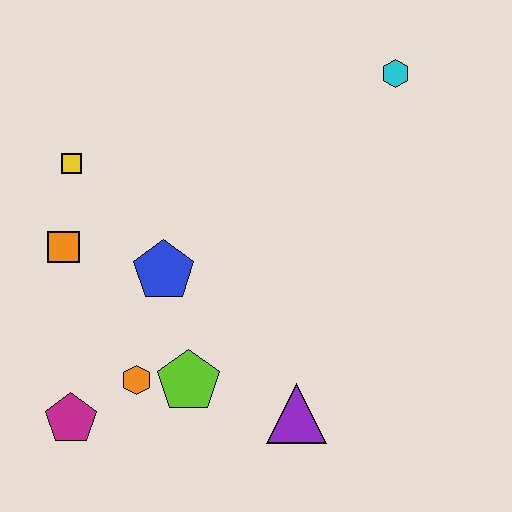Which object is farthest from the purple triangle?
The cyan hexagon is farthest from the purple triangle.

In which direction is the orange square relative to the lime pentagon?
The orange square is above the lime pentagon.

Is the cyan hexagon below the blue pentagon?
No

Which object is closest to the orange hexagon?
The lime pentagon is closest to the orange hexagon.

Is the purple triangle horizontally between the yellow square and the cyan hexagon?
Yes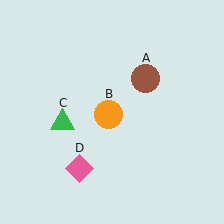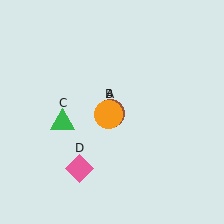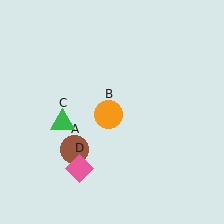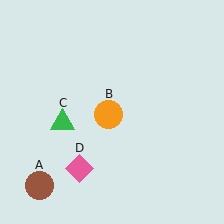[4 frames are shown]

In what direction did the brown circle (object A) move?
The brown circle (object A) moved down and to the left.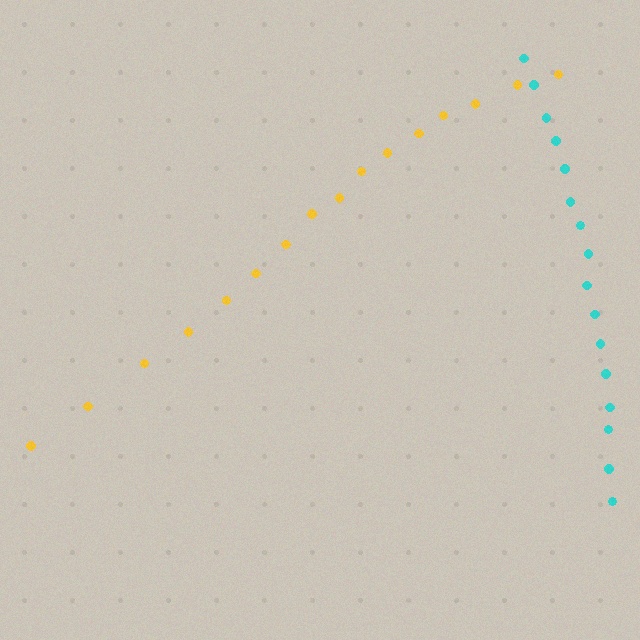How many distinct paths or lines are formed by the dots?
There are 2 distinct paths.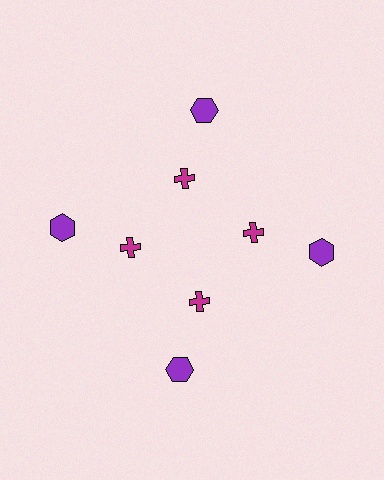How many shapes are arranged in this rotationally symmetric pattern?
There are 8 shapes, arranged in 4 groups of 2.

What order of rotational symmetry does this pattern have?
This pattern has 4-fold rotational symmetry.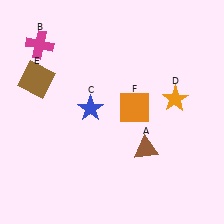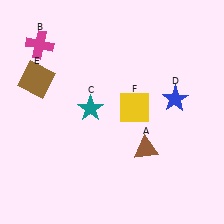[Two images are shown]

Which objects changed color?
C changed from blue to teal. D changed from orange to blue. F changed from orange to yellow.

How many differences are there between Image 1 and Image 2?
There are 3 differences between the two images.